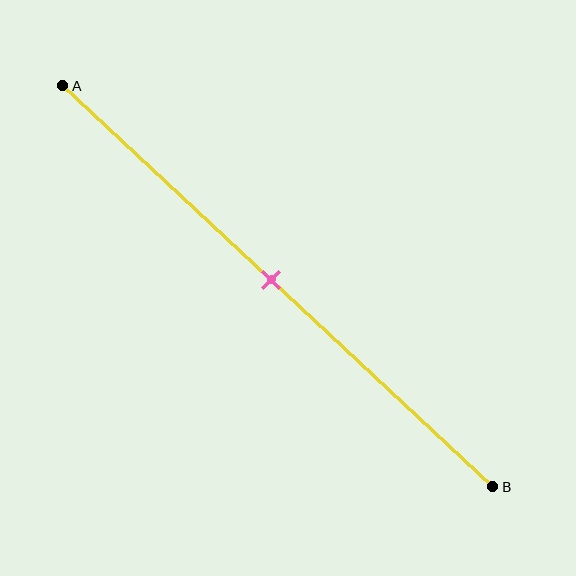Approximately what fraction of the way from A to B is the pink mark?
The pink mark is approximately 50% of the way from A to B.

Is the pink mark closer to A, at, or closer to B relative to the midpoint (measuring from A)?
The pink mark is approximately at the midpoint of segment AB.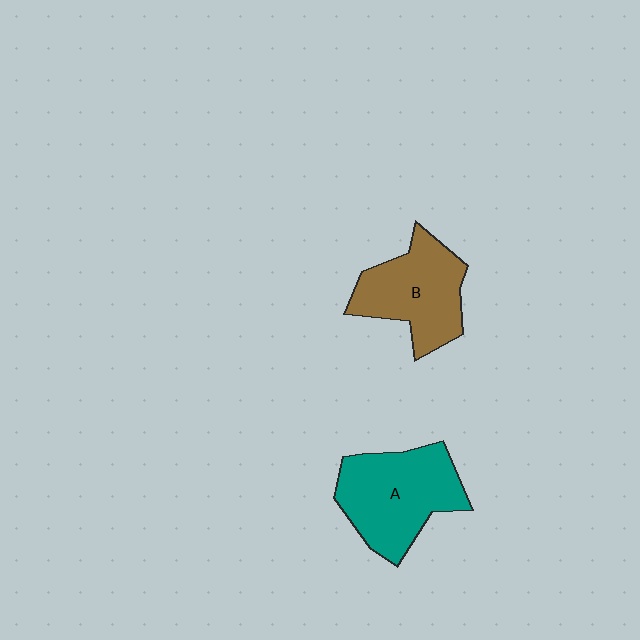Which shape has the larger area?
Shape A (teal).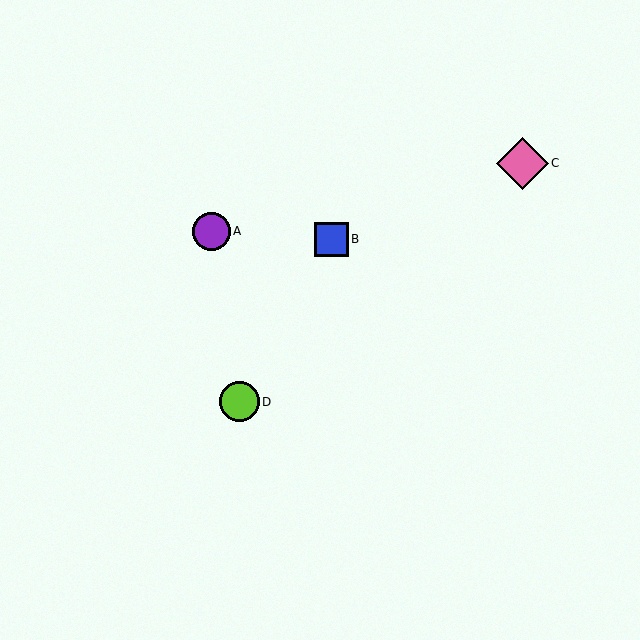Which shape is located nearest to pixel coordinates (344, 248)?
The blue square (labeled B) at (331, 239) is nearest to that location.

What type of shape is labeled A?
Shape A is a purple circle.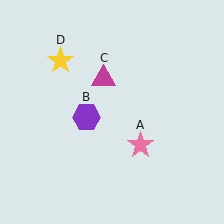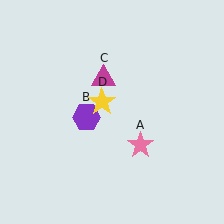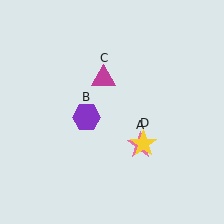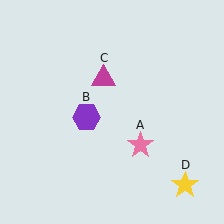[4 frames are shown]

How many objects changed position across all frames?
1 object changed position: yellow star (object D).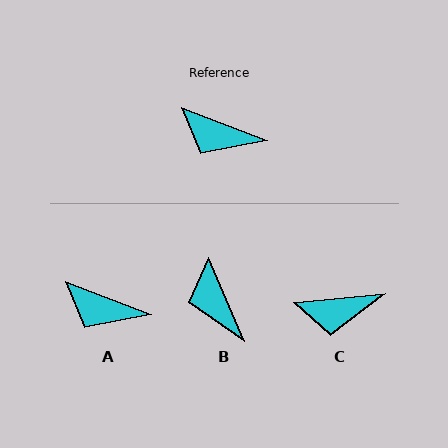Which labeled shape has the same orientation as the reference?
A.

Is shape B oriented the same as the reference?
No, it is off by about 46 degrees.